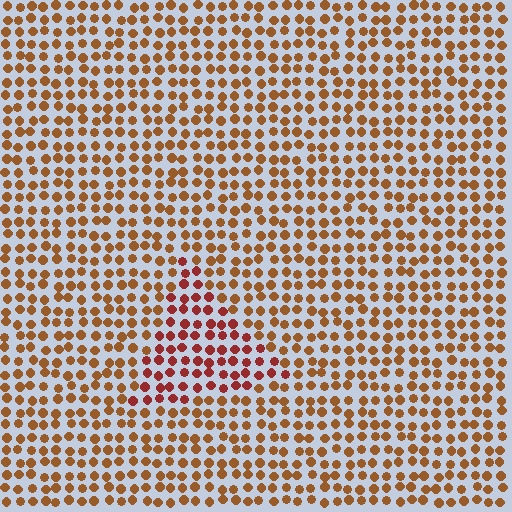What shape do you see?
I see a triangle.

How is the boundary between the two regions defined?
The boundary is defined purely by a slight shift in hue (about 29 degrees). Spacing, size, and orientation are identical on both sides.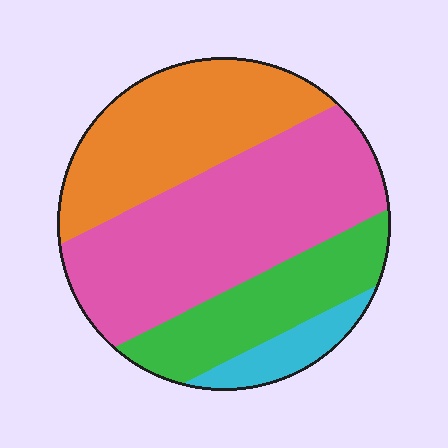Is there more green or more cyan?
Green.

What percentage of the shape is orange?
Orange takes up between a sixth and a third of the shape.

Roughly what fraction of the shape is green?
Green takes up about one fifth (1/5) of the shape.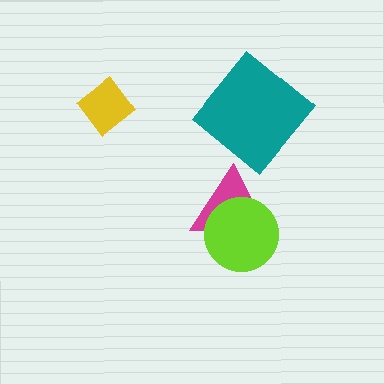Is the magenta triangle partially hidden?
Yes, it is partially covered by another shape.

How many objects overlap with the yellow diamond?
0 objects overlap with the yellow diamond.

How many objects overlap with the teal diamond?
0 objects overlap with the teal diamond.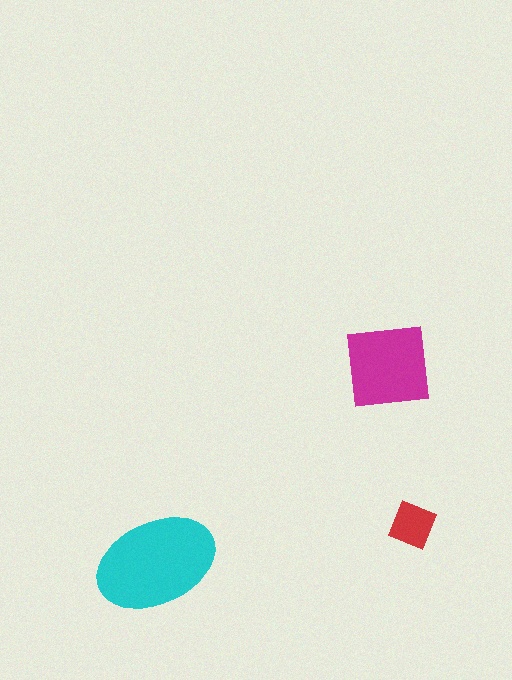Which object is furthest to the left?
The cyan ellipse is leftmost.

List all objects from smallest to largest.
The red diamond, the magenta square, the cyan ellipse.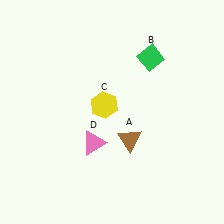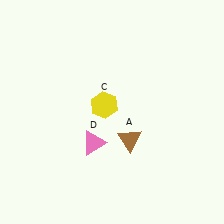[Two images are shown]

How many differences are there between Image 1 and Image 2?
There is 1 difference between the two images.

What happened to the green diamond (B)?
The green diamond (B) was removed in Image 2. It was in the top-right area of Image 1.